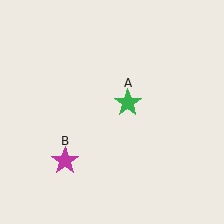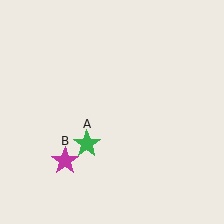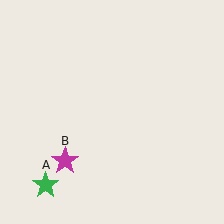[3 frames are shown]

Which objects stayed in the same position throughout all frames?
Magenta star (object B) remained stationary.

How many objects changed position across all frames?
1 object changed position: green star (object A).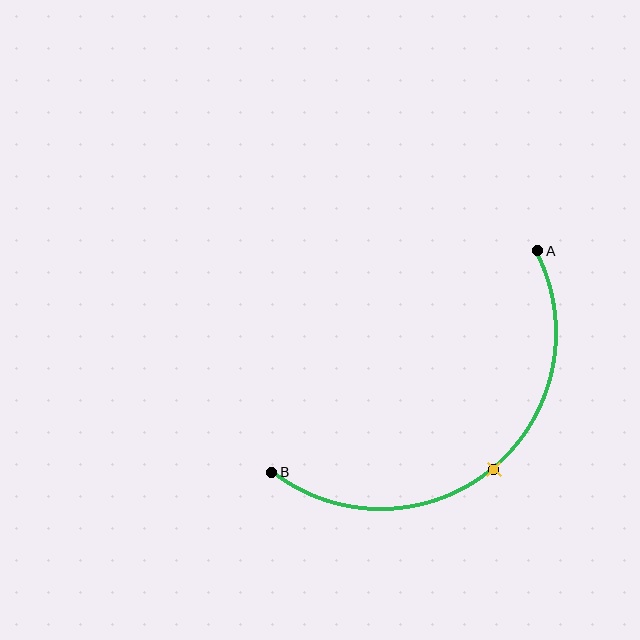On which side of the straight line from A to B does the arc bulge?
The arc bulges below and to the right of the straight line connecting A and B.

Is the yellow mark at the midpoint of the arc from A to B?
Yes. The yellow mark lies on the arc at equal arc-length from both A and B — it is the arc midpoint.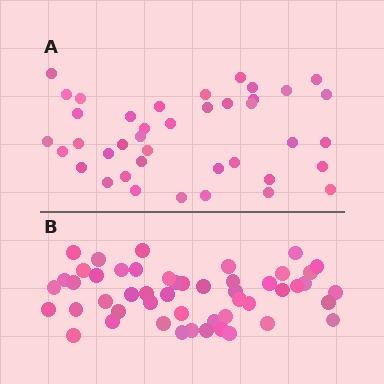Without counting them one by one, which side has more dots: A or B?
Region B (the bottom region) has more dots.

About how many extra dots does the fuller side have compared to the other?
Region B has roughly 10 or so more dots than region A.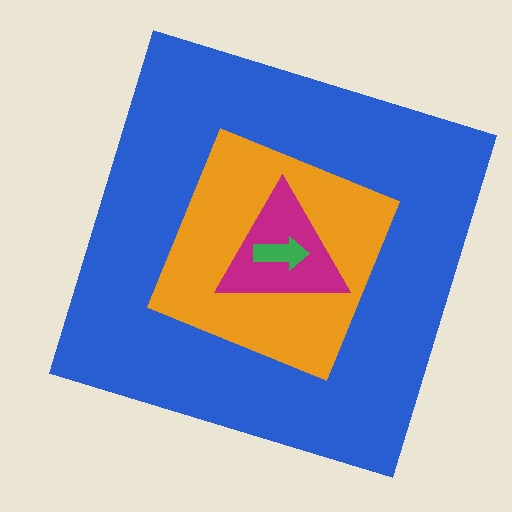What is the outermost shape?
The blue square.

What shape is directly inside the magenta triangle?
The green arrow.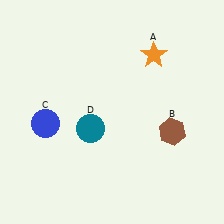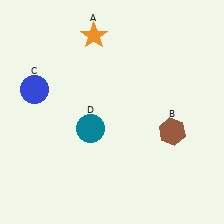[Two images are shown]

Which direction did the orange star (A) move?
The orange star (A) moved left.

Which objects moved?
The objects that moved are: the orange star (A), the blue circle (C).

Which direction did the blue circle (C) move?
The blue circle (C) moved up.